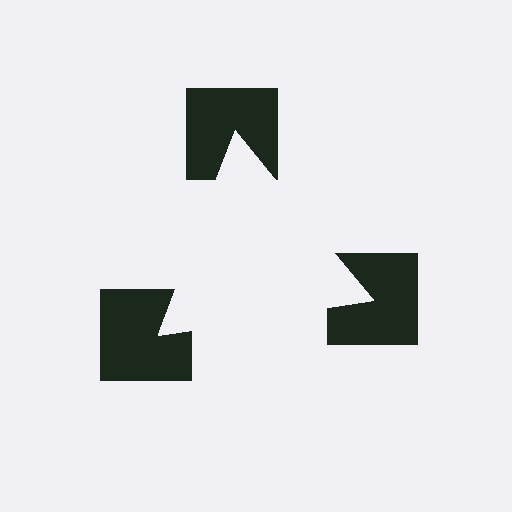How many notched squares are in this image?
There are 3 — one at each vertex of the illusory triangle.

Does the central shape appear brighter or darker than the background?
It typically appears slightly brighter than the background, even though no actual brightness change is drawn.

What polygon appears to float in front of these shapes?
An illusory triangle — its edges are inferred from the aligned wedge cuts in the notched squares, not physically drawn.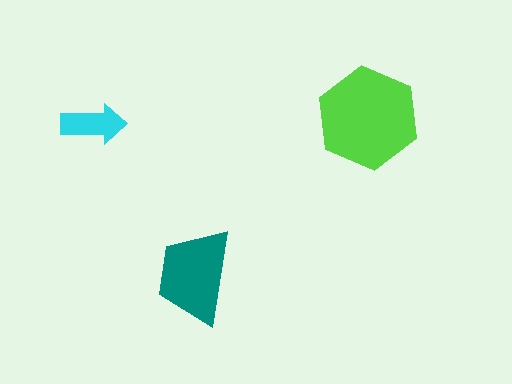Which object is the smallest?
The cyan arrow.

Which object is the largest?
The lime hexagon.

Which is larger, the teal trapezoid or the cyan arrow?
The teal trapezoid.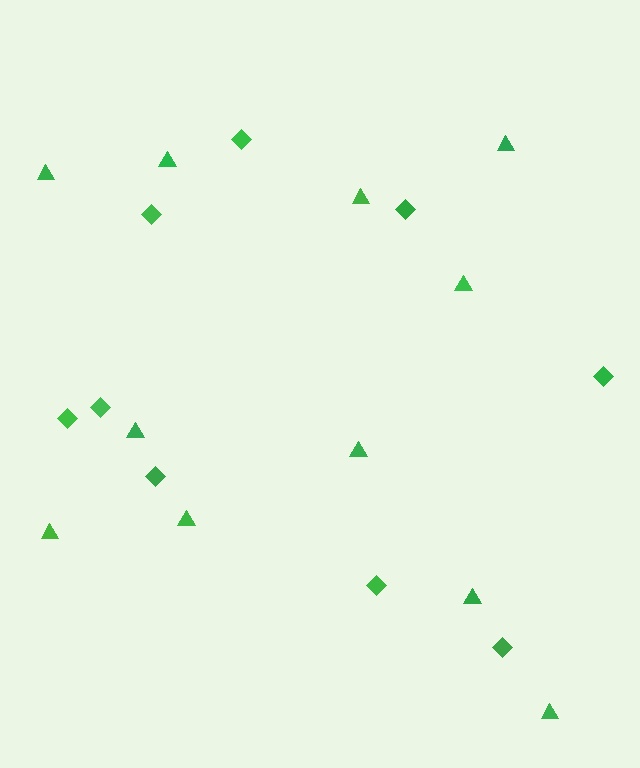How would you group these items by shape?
There are 2 groups: one group of triangles (11) and one group of diamonds (9).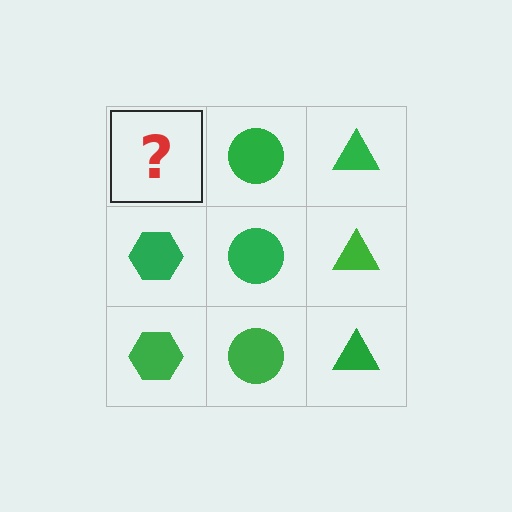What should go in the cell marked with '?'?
The missing cell should contain a green hexagon.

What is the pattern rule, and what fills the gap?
The rule is that each column has a consistent shape. The gap should be filled with a green hexagon.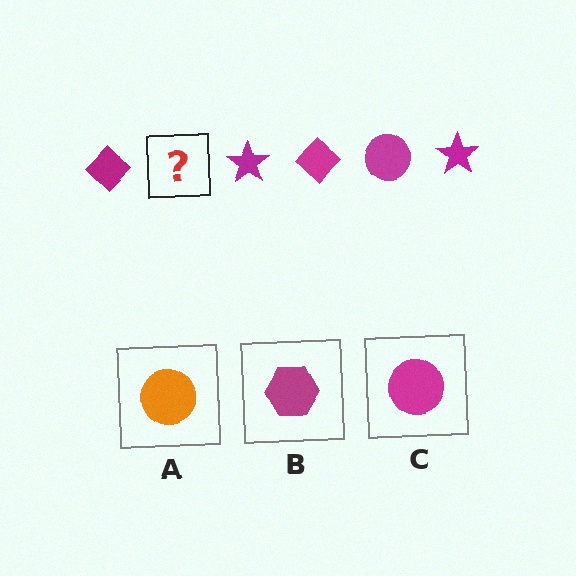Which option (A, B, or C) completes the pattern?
C.